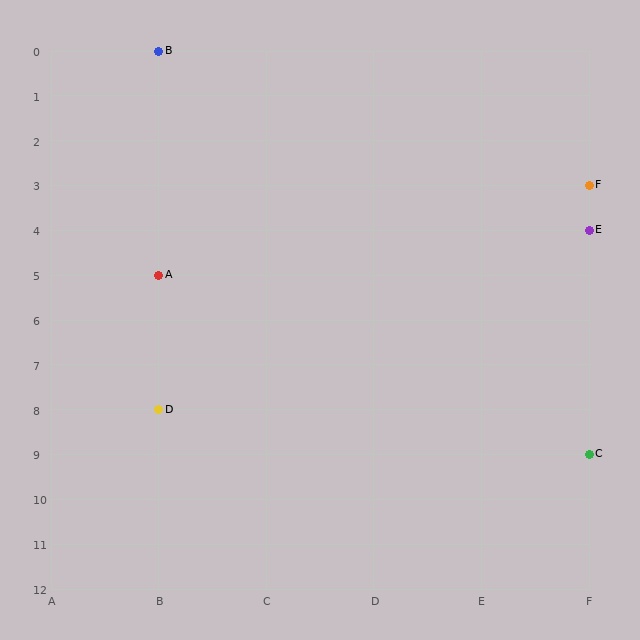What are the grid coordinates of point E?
Point E is at grid coordinates (F, 4).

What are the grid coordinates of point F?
Point F is at grid coordinates (F, 3).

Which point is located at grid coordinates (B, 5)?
Point A is at (B, 5).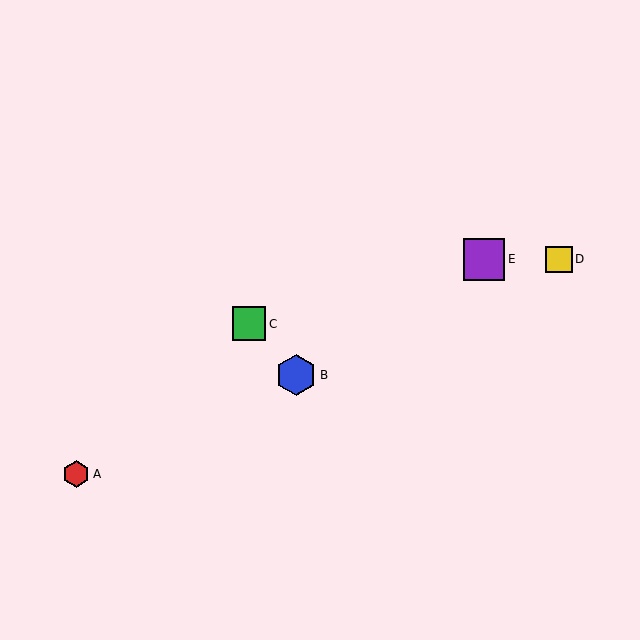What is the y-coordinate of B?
Object B is at y≈375.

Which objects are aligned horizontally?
Objects D, E are aligned horizontally.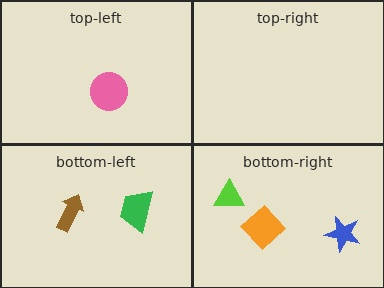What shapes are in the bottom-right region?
The orange diamond, the lime triangle, the blue star.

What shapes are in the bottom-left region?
The brown arrow, the green trapezoid.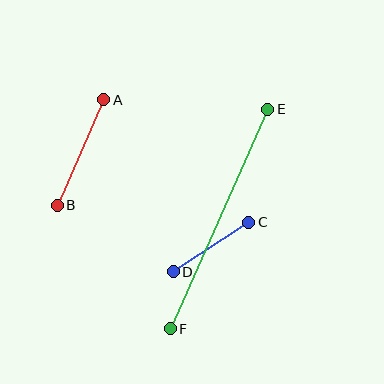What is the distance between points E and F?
The distance is approximately 241 pixels.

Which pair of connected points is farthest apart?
Points E and F are farthest apart.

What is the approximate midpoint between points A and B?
The midpoint is at approximately (81, 152) pixels.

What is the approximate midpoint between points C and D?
The midpoint is at approximately (211, 247) pixels.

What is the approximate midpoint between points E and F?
The midpoint is at approximately (219, 219) pixels.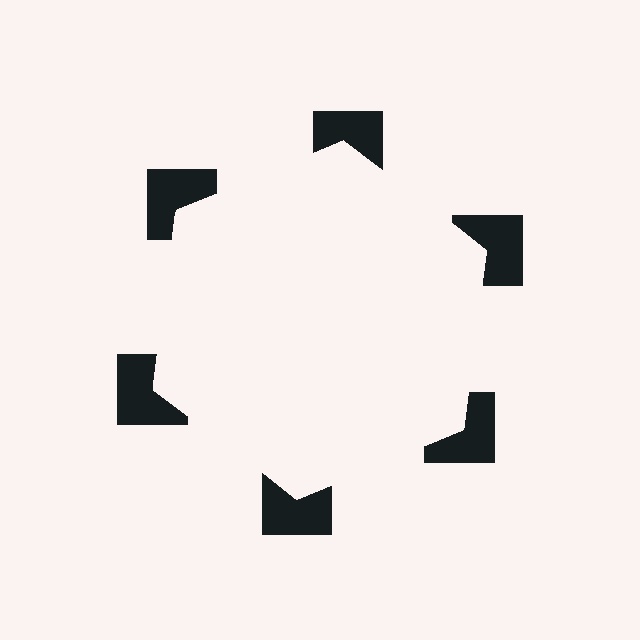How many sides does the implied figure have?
6 sides.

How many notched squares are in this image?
There are 6 — one at each vertex of the illusory hexagon.